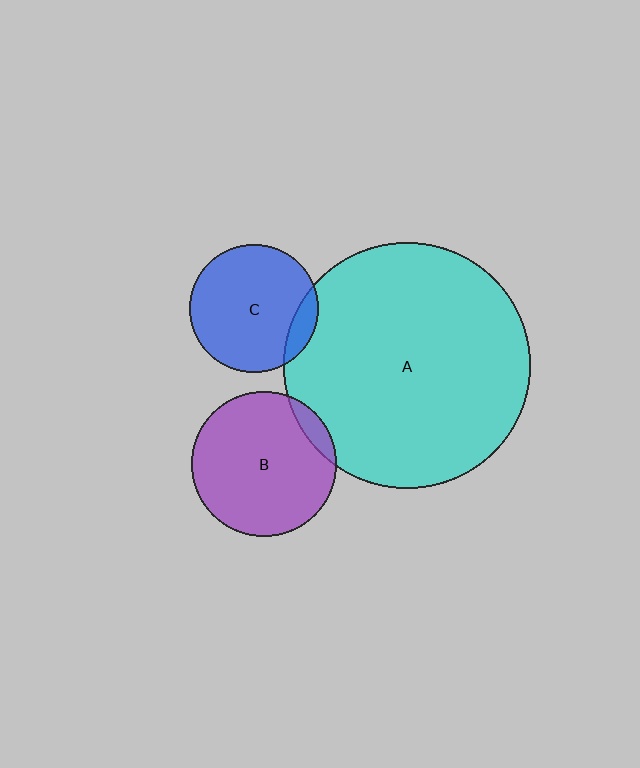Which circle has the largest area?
Circle A (cyan).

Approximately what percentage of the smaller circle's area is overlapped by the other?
Approximately 10%.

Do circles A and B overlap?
Yes.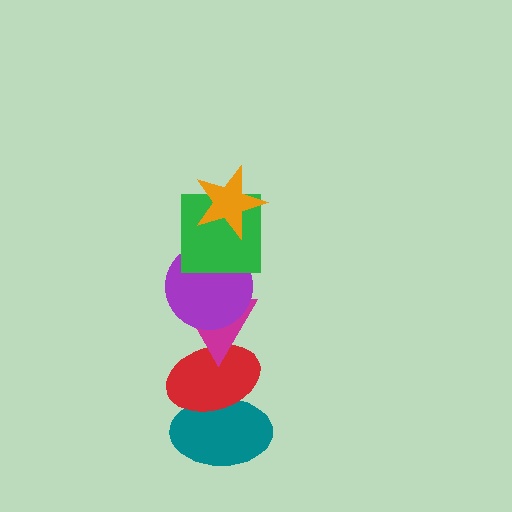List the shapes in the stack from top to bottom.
From top to bottom: the orange star, the green square, the purple circle, the magenta triangle, the red ellipse, the teal ellipse.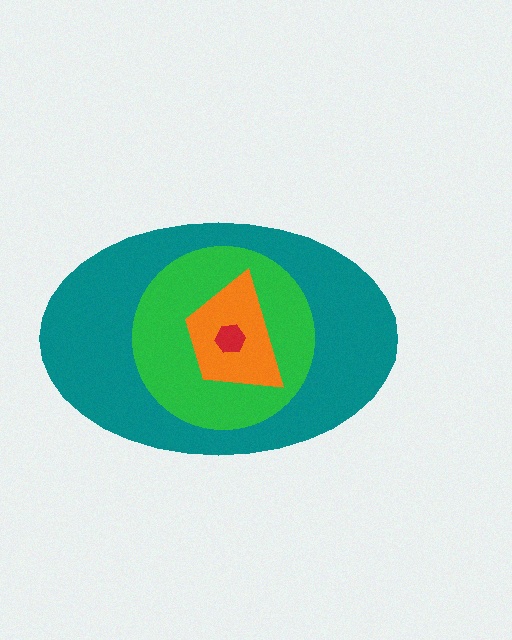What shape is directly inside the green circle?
The orange trapezoid.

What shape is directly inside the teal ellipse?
The green circle.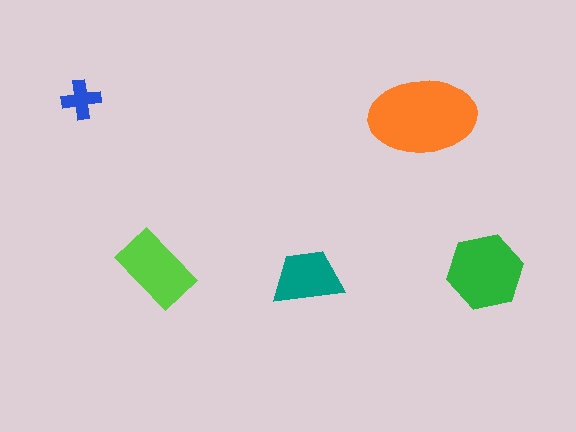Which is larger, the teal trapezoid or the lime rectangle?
The lime rectangle.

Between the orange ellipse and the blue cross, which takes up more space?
The orange ellipse.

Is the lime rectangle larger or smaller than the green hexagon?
Smaller.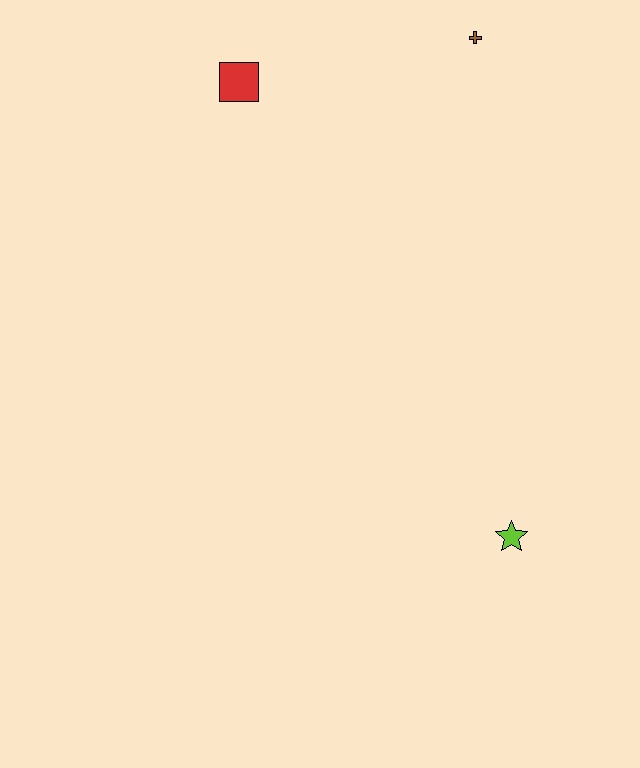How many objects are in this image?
There are 3 objects.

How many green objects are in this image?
There are no green objects.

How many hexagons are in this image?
There are no hexagons.